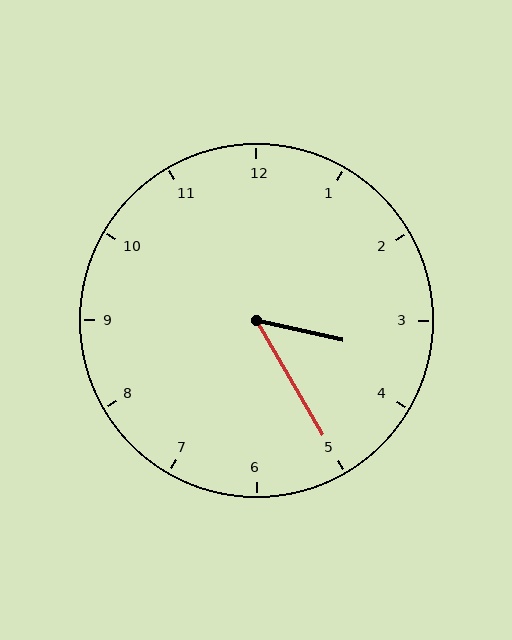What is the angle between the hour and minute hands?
Approximately 48 degrees.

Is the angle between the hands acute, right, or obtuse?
It is acute.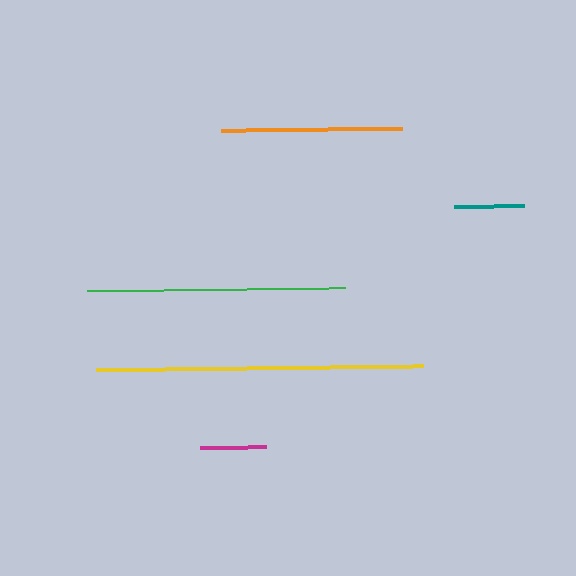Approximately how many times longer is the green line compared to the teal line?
The green line is approximately 3.7 times the length of the teal line.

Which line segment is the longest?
The yellow line is the longest at approximately 328 pixels.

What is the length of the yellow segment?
The yellow segment is approximately 328 pixels long.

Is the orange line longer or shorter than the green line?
The green line is longer than the orange line.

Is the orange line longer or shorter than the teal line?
The orange line is longer than the teal line.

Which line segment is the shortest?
The magenta line is the shortest at approximately 66 pixels.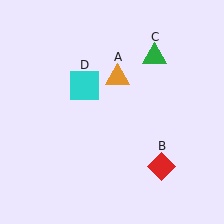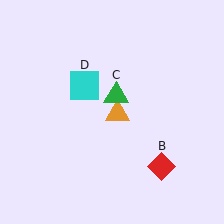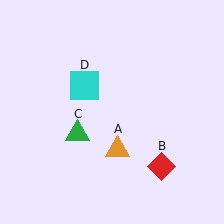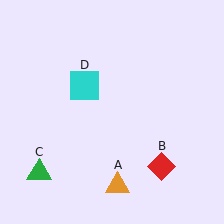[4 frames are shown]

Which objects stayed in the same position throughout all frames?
Red diamond (object B) and cyan square (object D) remained stationary.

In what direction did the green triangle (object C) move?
The green triangle (object C) moved down and to the left.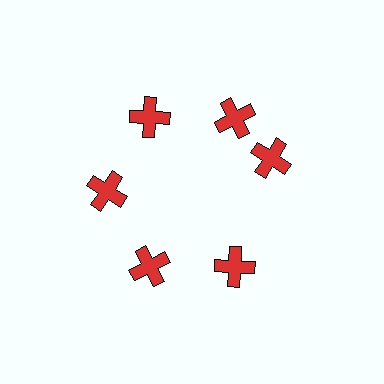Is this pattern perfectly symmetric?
No. The 6 red crosses are arranged in a ring, but one element near the 3 o'clock position is rotated out of alignment along the ring, breaking the 6-fold rotational symmetry.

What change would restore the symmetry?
The symmetry would be restored by rotating it back into even spacing with its neighbors so that all 6 crosses sit at equal angles and equal distance from the center.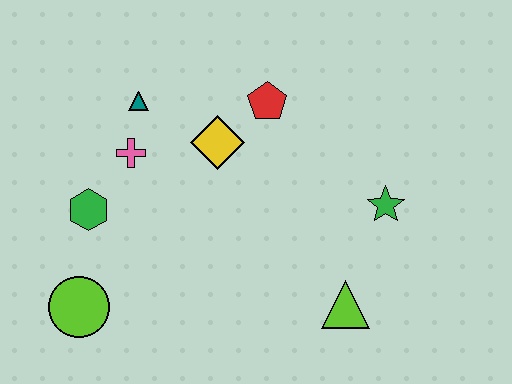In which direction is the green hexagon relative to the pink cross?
The green hexagon is below the pink cross.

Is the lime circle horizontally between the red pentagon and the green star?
No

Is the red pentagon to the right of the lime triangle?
No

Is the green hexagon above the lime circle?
Yes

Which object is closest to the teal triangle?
The pink cross is closest to the teal triangle.